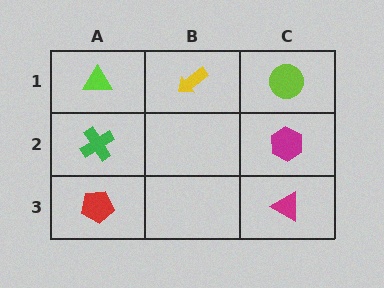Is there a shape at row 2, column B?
No, that cell is empty.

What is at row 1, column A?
A lime triangle.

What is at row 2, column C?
A magenta hexagon.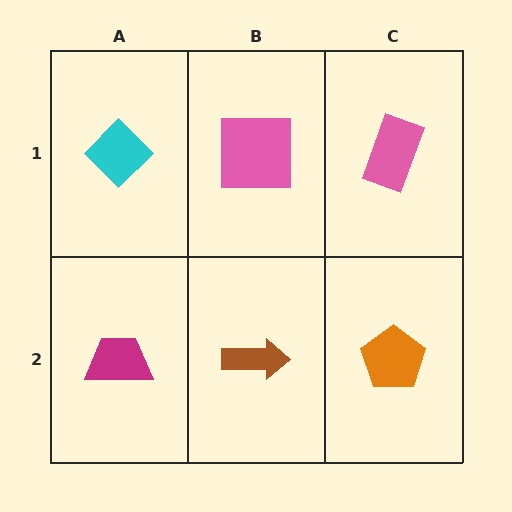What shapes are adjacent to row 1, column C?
An orange pentagon (row 2, column C), a pink square (row 1, column B).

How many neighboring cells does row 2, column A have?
2.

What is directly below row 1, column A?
A magenta trapezoid.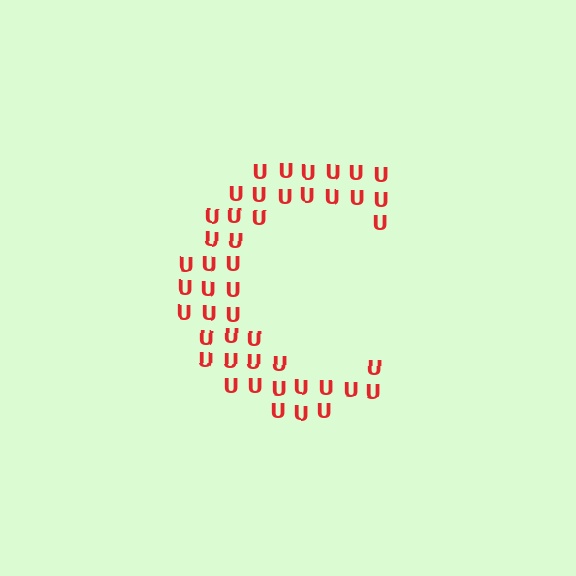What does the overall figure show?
The overall figure shows the letter C.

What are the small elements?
The small elements are letter U's.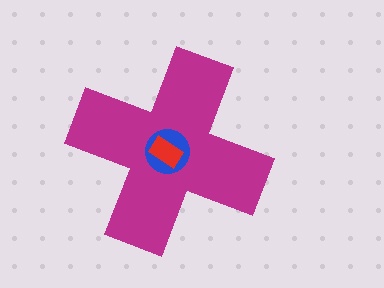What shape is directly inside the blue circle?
The red rectangle.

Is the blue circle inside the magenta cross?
Yes.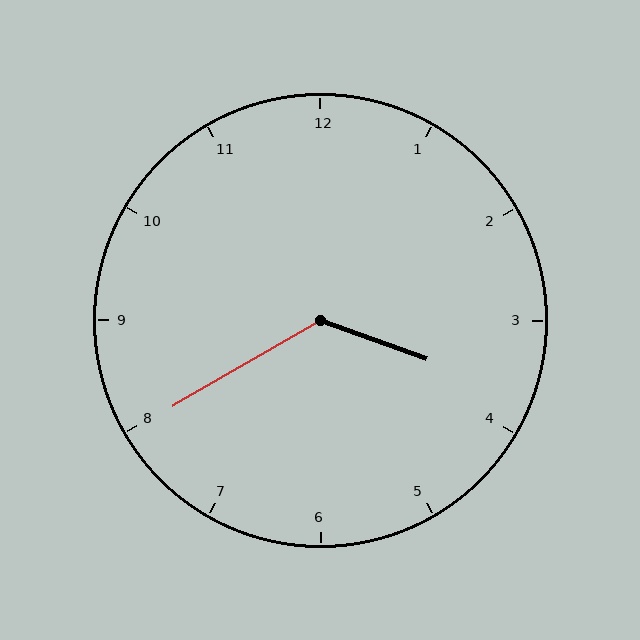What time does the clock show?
3:40.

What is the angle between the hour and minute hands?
Approximately 130 degrees.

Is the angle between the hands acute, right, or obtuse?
It is obtuse.